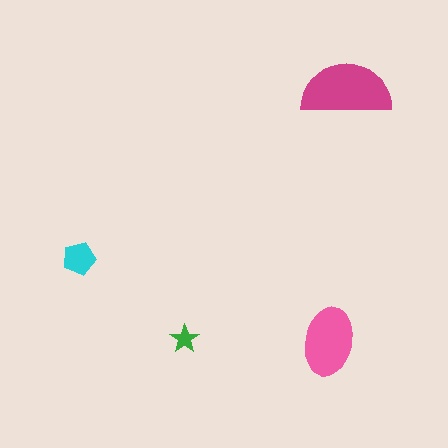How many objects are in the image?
There are 4 objects in the image.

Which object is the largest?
The magenta semicircle.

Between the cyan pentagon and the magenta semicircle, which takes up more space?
The magenta semicircle.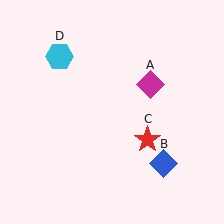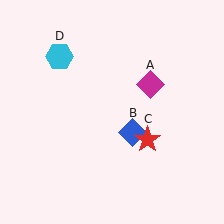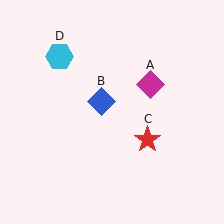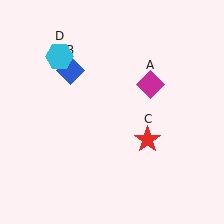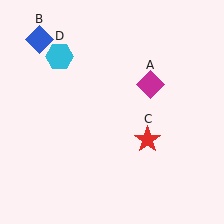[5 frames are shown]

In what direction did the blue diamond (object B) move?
The blue diamond (object B) moved up and to the left.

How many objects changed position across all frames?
1 object changed position: blue diamond (object B).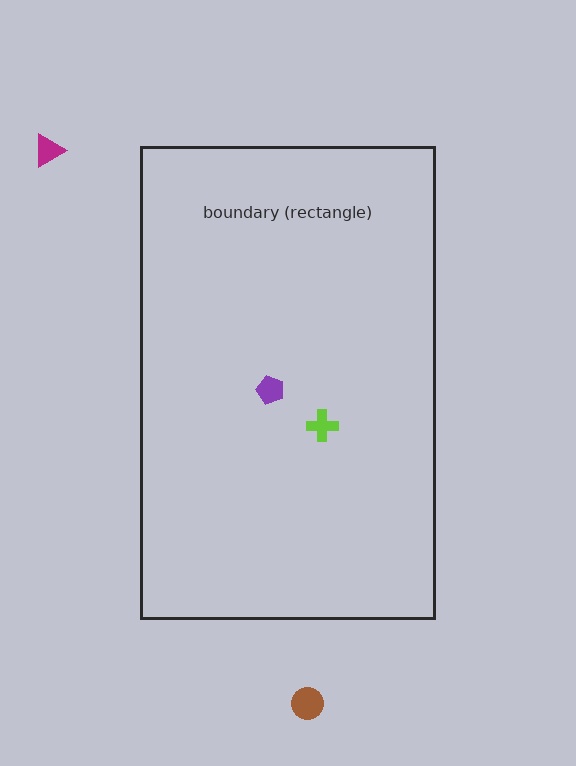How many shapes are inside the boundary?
2 inside, 2 outside.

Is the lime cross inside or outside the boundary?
Inside.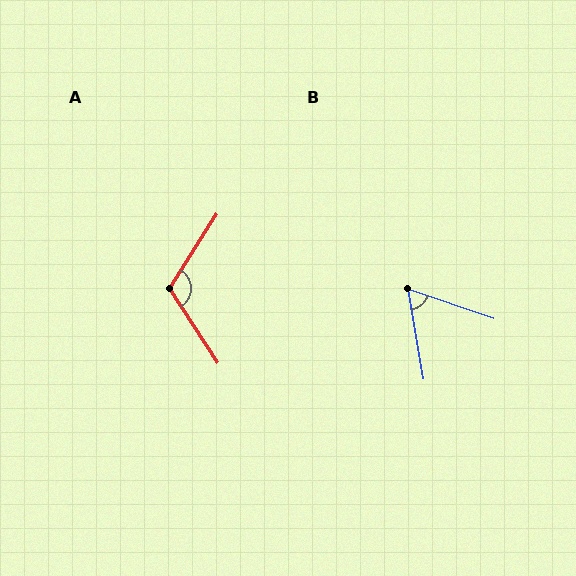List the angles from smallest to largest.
B (61°), A (114°).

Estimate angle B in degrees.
Approximately 61 degrees.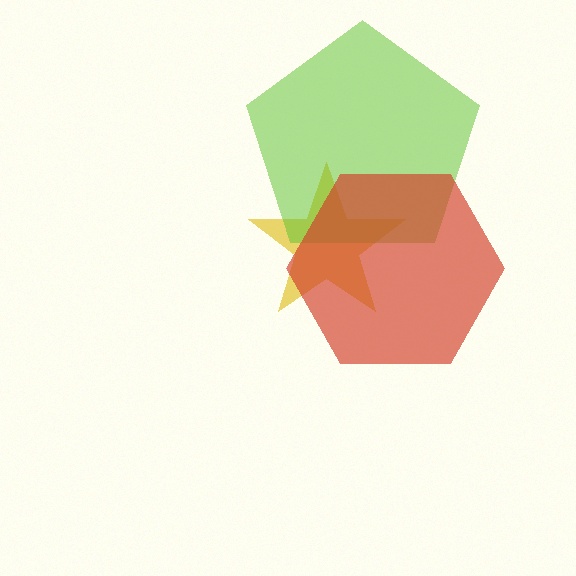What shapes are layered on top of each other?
The layered shapes are: a yellow star, a lime pentagon, a red hexagon.